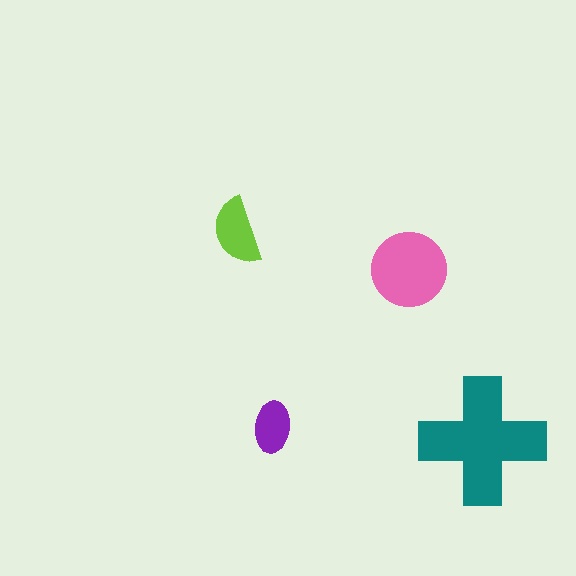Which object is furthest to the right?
The teal cross is rightmost.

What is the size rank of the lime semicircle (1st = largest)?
3rd.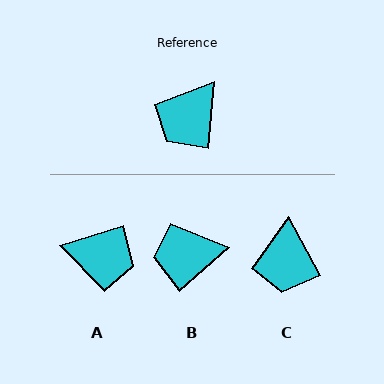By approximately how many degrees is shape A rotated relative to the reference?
Approximately 113 degrees counter-clockwise.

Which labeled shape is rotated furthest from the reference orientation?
A, about 113 degrees away.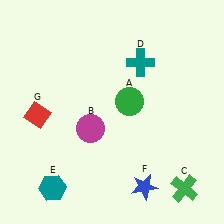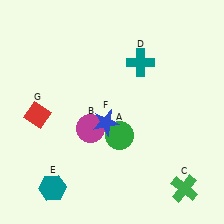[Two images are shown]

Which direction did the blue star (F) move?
The blue star (F) moved up.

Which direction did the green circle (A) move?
The green circle (A) moved down.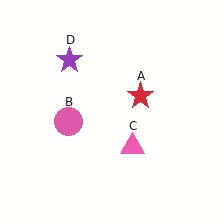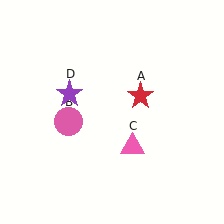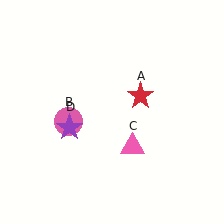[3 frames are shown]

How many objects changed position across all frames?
1 object changed position: purple star (object D).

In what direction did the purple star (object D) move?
The purple star (object D) moved down.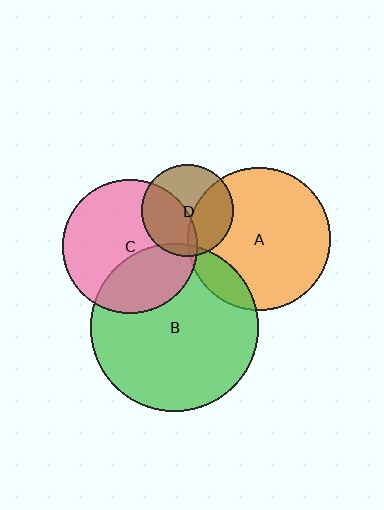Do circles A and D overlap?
Yes.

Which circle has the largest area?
Circle B (green).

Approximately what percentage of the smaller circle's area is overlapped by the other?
Approximately 35%.